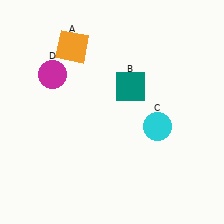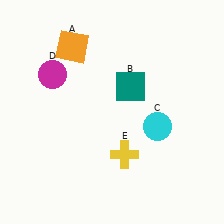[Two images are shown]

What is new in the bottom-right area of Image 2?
A yellow cross (E) was added in the bottom-right area of Image 2.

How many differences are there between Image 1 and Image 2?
There is 1 difference between the two images.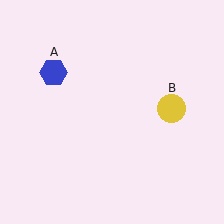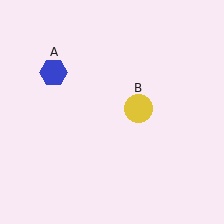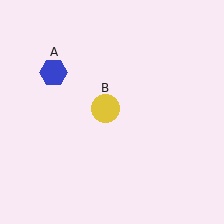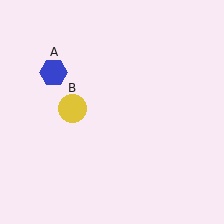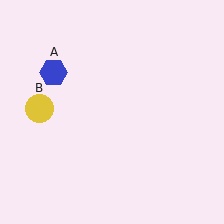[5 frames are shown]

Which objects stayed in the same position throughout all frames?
Blue hexagon (object A) remained stationary.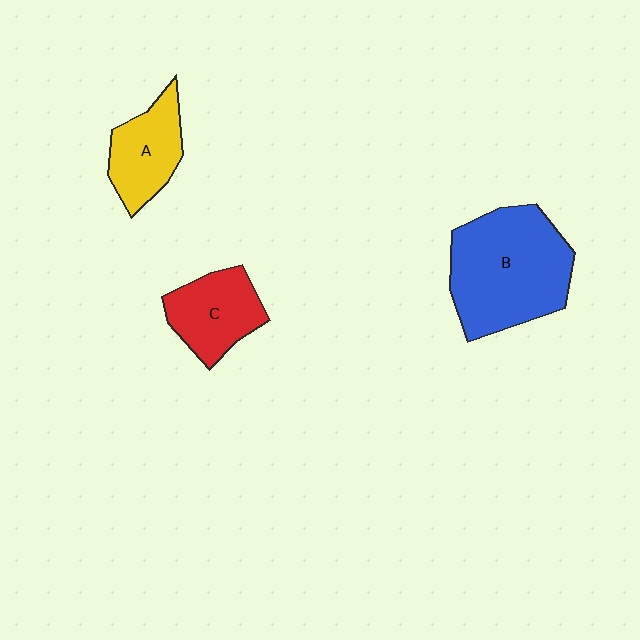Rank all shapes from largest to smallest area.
From largest to smallest: B (blue), C (red), A (yellow).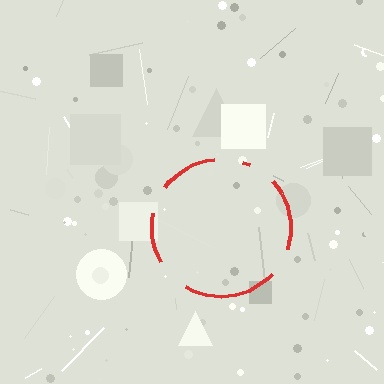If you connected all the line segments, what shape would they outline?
They would outline a circle.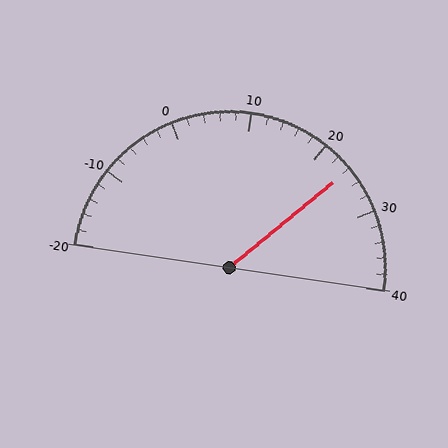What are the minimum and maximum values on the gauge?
The gauge ranges from -20 to 40.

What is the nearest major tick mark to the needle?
The nearest major tick mark is 20.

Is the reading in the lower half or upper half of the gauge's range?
The reading is in the upper half of the range (-20 to 40).